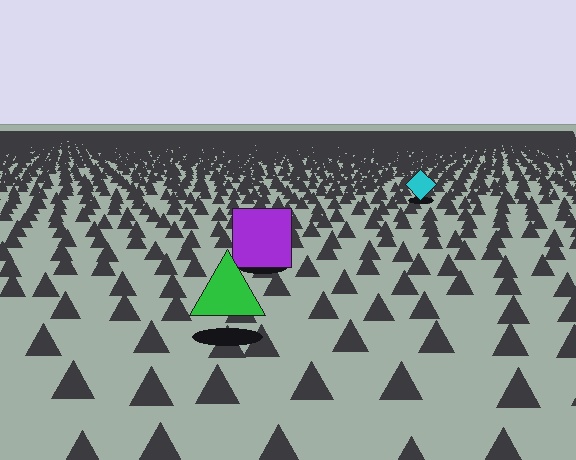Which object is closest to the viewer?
The green triangle is closest. The texture marks near it are larger and more spread out.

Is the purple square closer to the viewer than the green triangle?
No. The green triangle is closer — you can tell from the texture gradient: the ground texture is coarser near it.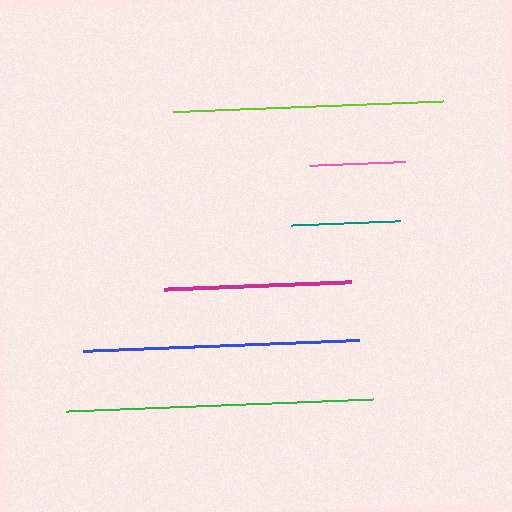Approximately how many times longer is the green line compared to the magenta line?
The green line is approximately 1.6 times the length of the magenta line.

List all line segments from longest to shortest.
From longest to shortest: green, blue, lime, magenta, teal, pink.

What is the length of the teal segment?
The teal segment is approximately 109 pixels long.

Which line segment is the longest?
The green line is the longest at approximately 307 pixels.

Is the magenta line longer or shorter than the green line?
The green line is longer than the magenta line.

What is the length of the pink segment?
The pink segment is approximately 97 pixels long.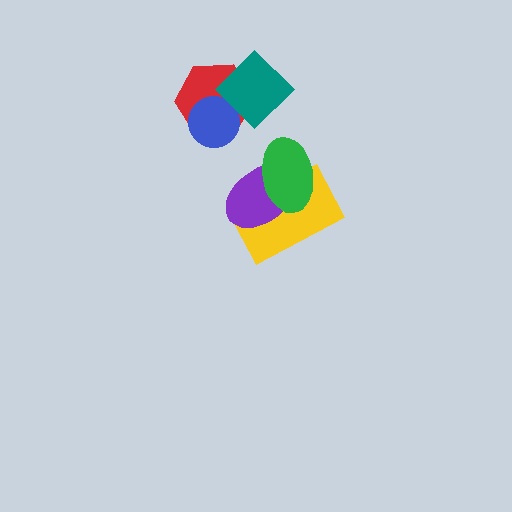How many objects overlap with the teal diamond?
2 objects overlap with the teal diamond.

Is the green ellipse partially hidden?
No, no other shape covers it.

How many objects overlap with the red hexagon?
2 objects overlap with the red hexagon.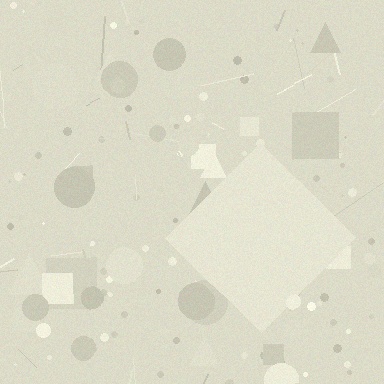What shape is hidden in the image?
A diamond is hidden in the image.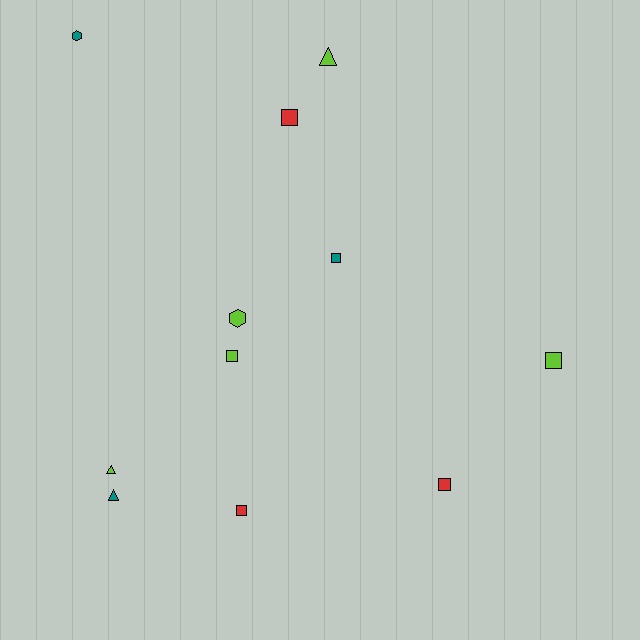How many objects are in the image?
There are 11 objects.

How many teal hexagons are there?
There is 1 teal hexagon.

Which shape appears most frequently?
Square, with 6 objects.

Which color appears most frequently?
Lime, with 5 objects.